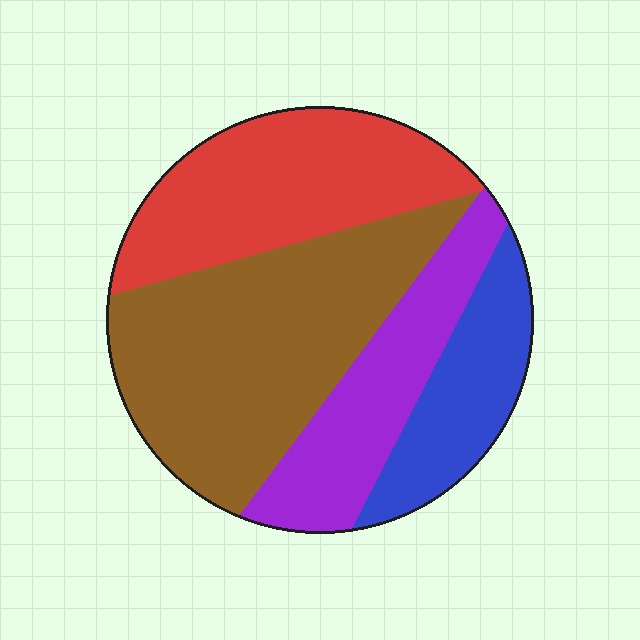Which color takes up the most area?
Brown, at roughly 40%.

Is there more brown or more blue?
Brown.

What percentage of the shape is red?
Red takes up between a quarter and a half of the shape.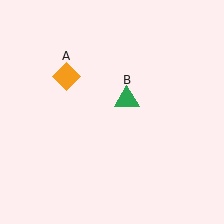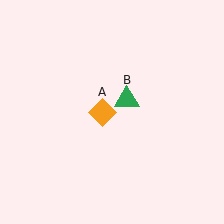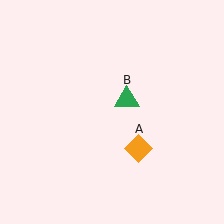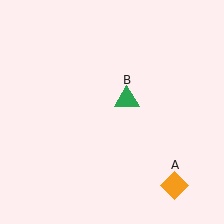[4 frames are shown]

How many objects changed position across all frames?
1 object changed position: orange diamond (object A).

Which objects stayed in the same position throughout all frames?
Green triangle (object B) remained stationary.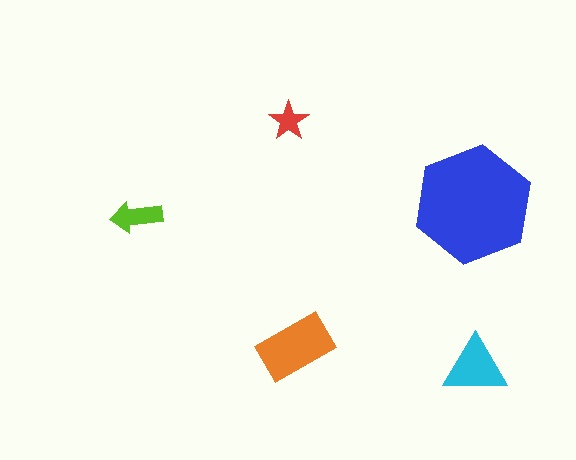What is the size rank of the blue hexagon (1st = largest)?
1st.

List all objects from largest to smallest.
The blue hexagon, the orange rectangle, the cyan triangle, the lime arrow, the red star.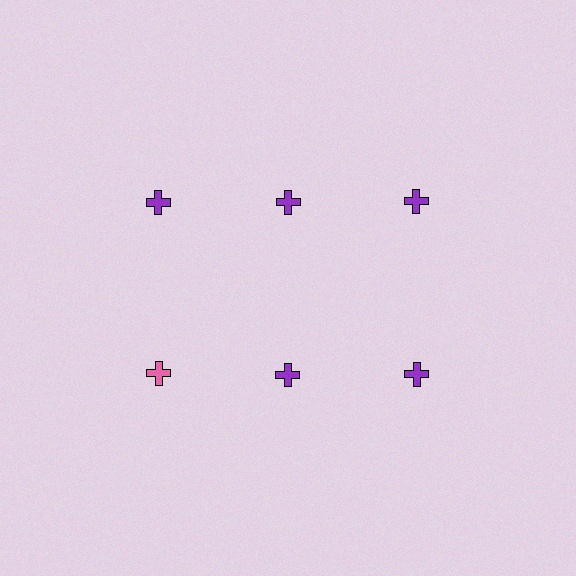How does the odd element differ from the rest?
It has a different color: pink instead of purple.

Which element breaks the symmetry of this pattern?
The pink cross in the second row, leftmost column breaks the symmetry. All other shapes are purple crosses.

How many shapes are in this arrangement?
There are 6 shapes arranged in a grid pattern.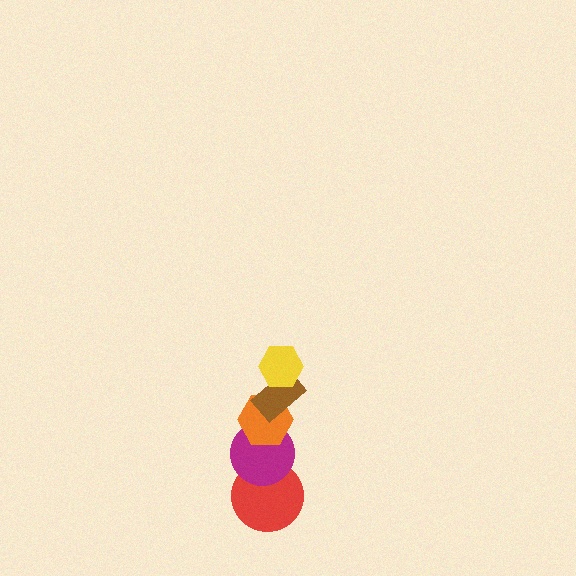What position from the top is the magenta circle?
The magenta circle is 4th from the top.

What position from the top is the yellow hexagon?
The yellow hexagon is 1st from the top.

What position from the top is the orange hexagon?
The orange hexagon is 3rd from the top.